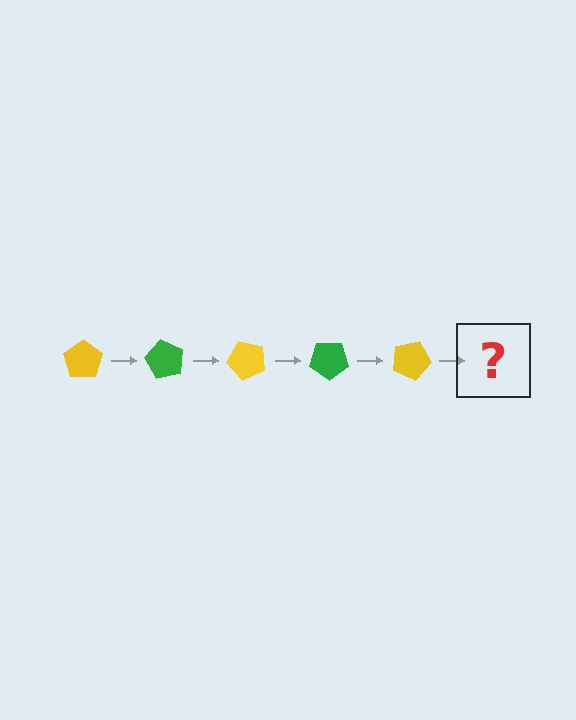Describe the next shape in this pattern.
It should be a green pentagon, rotated 300 degrees from the start.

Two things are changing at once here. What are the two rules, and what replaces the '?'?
The two rules are that it rotates 60 degrees each step and the color cycles through yellow and green. The '?' should be a green pentagon, rotated 300 degrees from the start.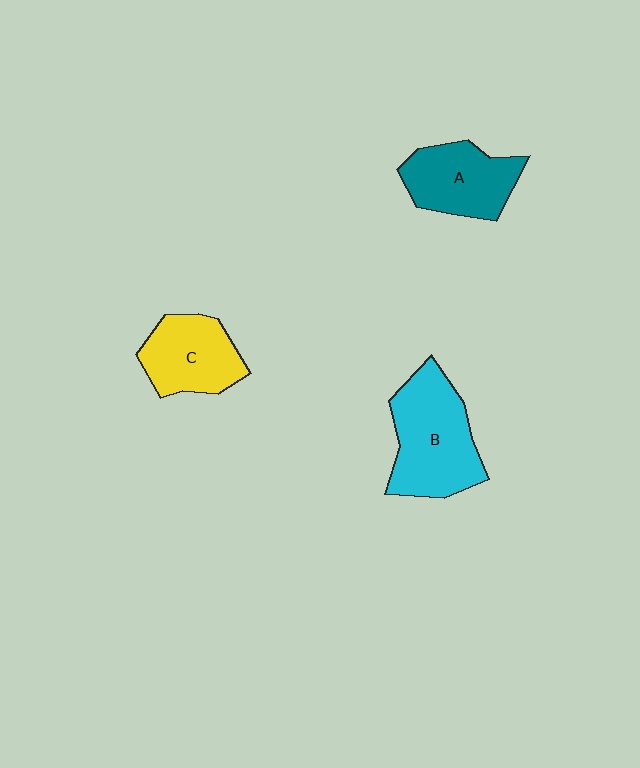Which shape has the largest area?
Shape B (cyan).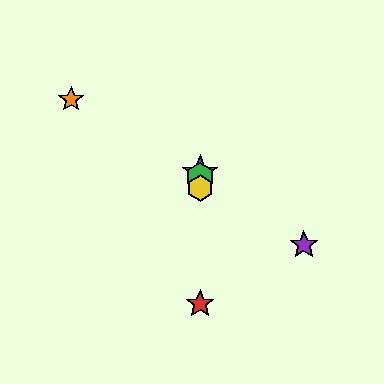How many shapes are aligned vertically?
4 shapes (the red star, the blue star, the green hexagon, the yellow hexagon) are aligned vertically.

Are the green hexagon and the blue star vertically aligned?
Yes, both are at x≈200.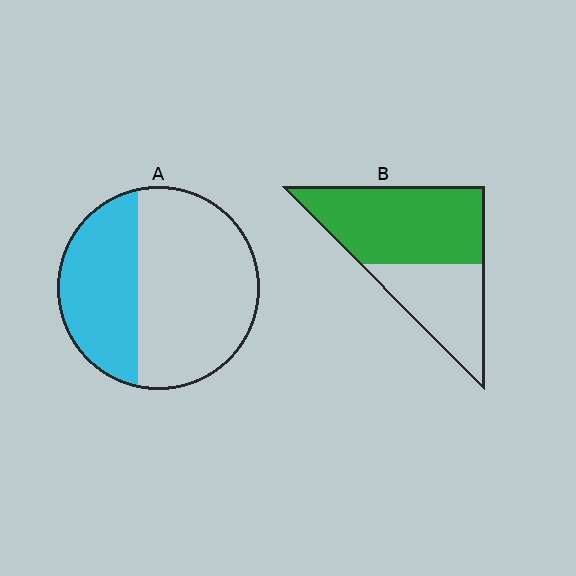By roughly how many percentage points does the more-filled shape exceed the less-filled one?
By roughly 25 percentage points (B over A).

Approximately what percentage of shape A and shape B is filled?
A is approximately 35% and B is approximately 60%.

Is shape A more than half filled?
No.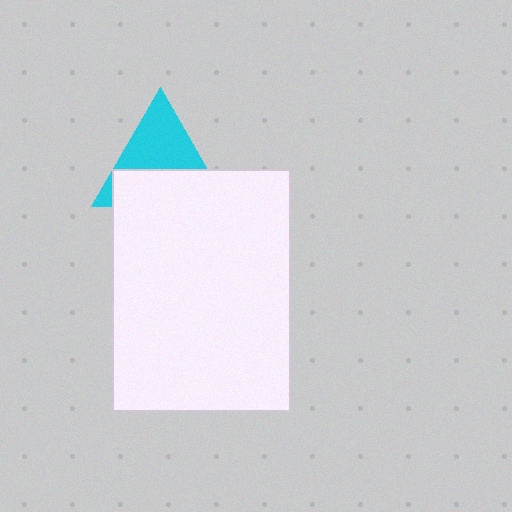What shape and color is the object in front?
The object in front is a white rectangle.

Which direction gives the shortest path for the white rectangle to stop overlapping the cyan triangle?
Moving down gives the shortest separation.